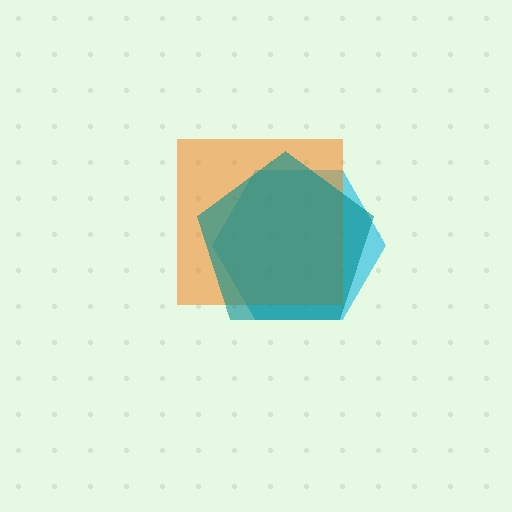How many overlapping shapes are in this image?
There are 3 overlapping shapes in the image.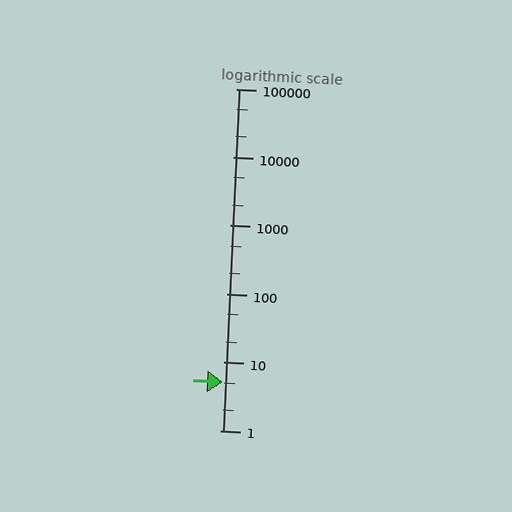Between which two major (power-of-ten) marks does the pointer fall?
The pointer is between 1 and 10.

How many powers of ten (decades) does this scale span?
The scale spans 5 decades, from 1 to 100000.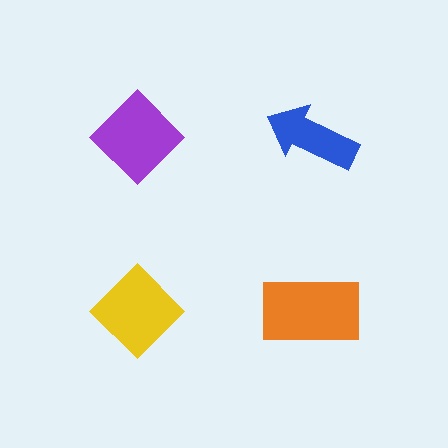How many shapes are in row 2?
2 shapes.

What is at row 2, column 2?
An orange rectangle.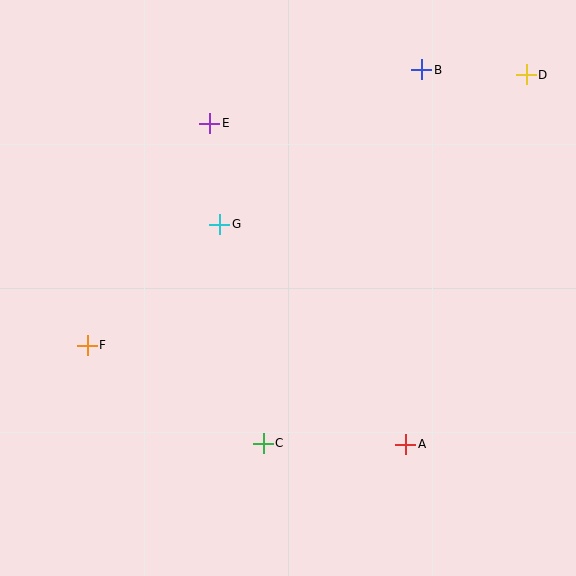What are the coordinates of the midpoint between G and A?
The midpoint between G and A is at (313, 334).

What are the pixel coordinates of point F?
Point F is at (87, 345).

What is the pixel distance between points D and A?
The distance between D and A is 389 pixels.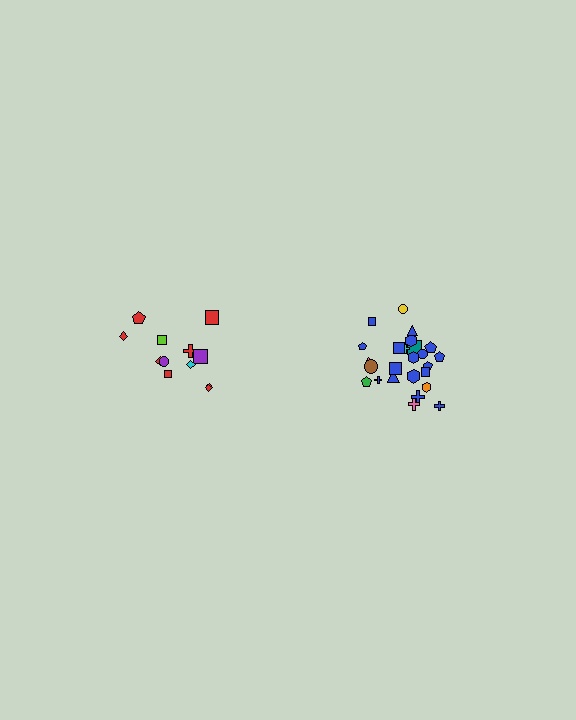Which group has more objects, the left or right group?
The right group.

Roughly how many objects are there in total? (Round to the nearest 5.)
Roughly 35 objects in total.